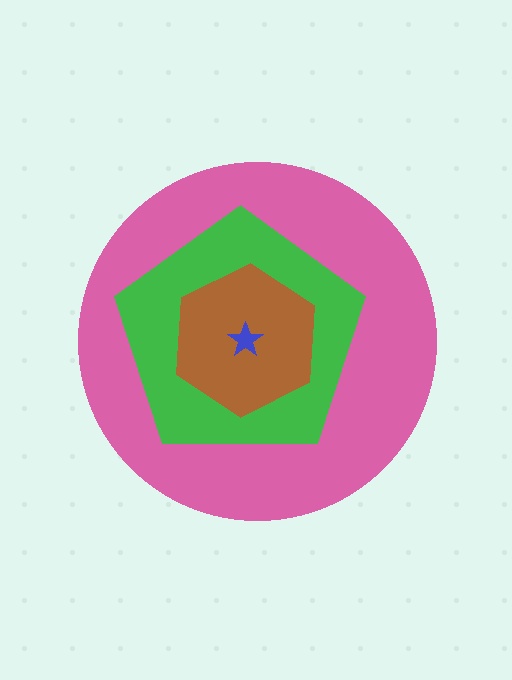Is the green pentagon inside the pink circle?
Yes.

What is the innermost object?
The blue star.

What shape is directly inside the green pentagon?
The brown hexagon.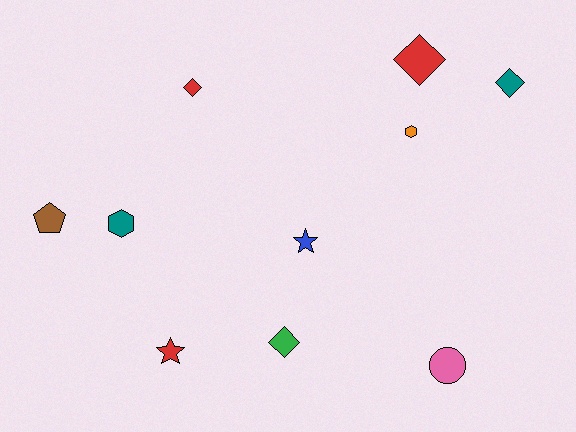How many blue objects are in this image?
There is 1 blue object.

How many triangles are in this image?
There are no triangles.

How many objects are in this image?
There are 10 objects.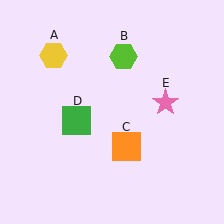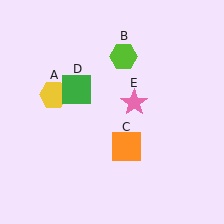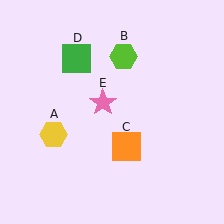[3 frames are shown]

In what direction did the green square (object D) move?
The green square (object D) moved up.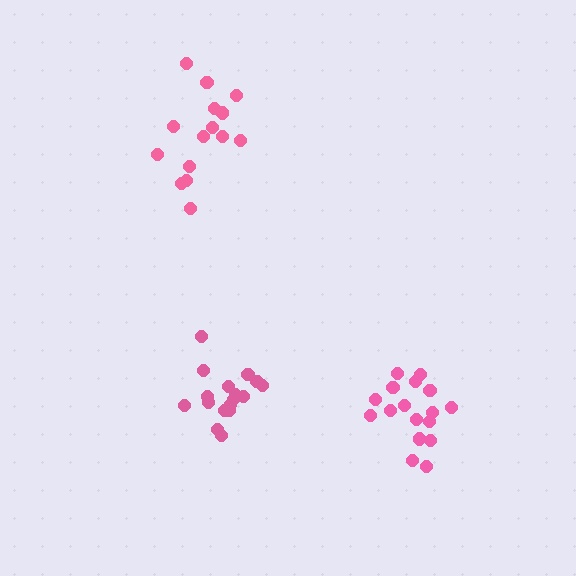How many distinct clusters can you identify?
There are 3 distinct clusters.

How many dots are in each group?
Group 1: 15 dots, Group 2: 17 dots, Group 3: 17 dots (49 total).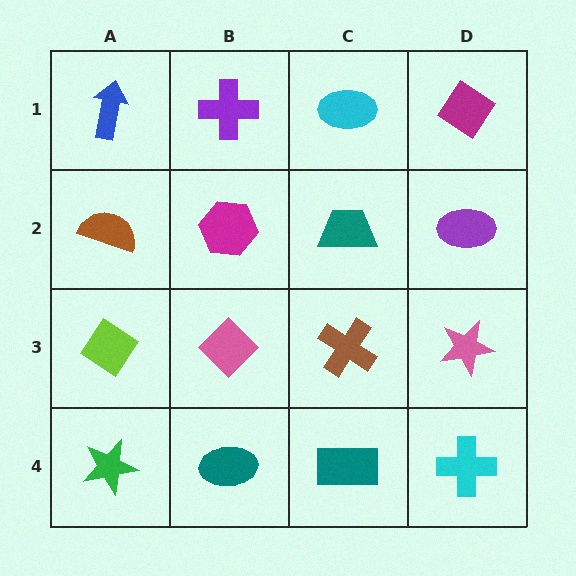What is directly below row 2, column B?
A pink diamond.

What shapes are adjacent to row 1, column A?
A brown semicircle (row 2, column A), a purple cross (row 1, column B).